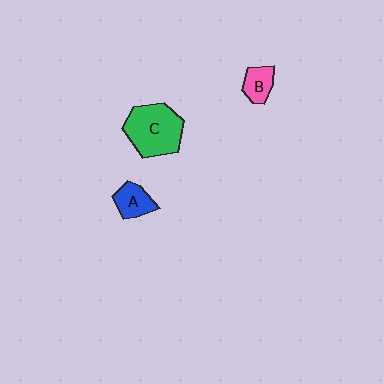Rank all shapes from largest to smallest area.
From largest to smallest: C (green), A (blue), B (pink).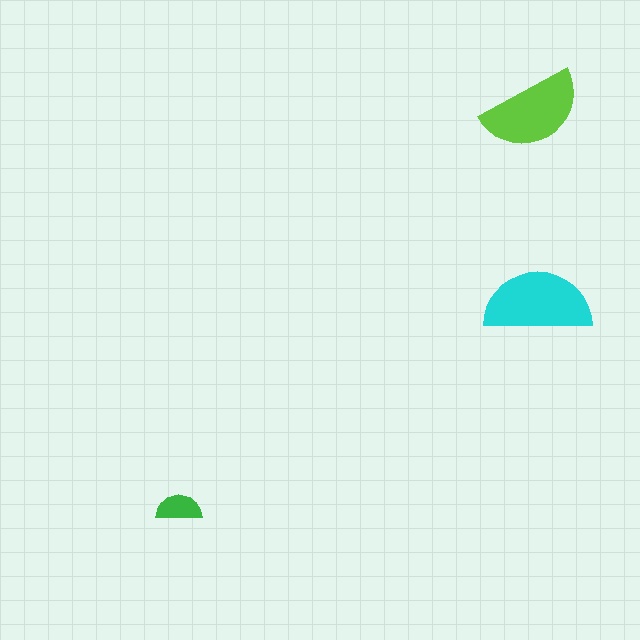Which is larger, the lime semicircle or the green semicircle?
The lime one.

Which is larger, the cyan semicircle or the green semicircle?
The cyan one.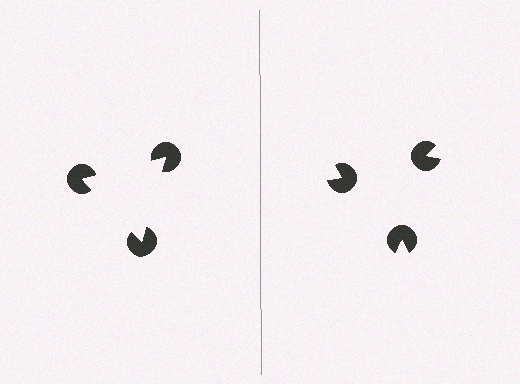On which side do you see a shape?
An illusory triangle appears on the left side. On the right side the wedge cuts are rotated, so no coherent shape forms.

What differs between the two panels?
The pac-man discs are positioned identically on both sides; only the wedge orientations differ. On the left they align to a triangle; on the right they are misaligned.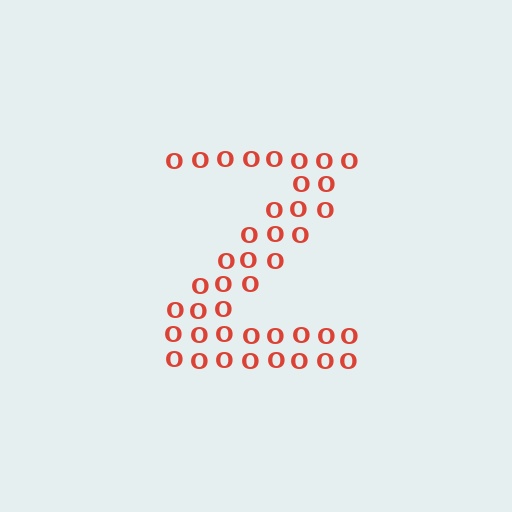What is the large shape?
The large shape is the letter Z.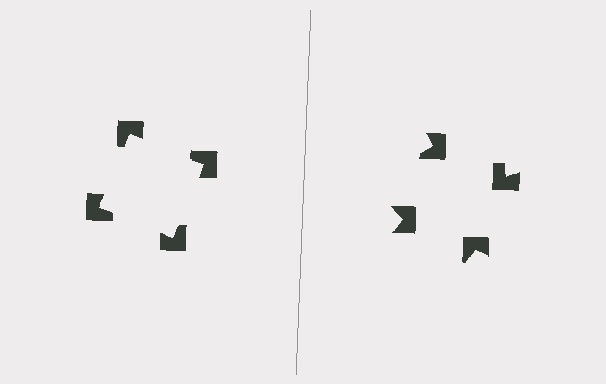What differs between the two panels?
The notched squares are positioned identically on both sides; only the wedge orientations differ. On the left they align to a square; on the right they are misaligned.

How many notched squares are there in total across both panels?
8 — 4 on each side.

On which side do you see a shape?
An illusory square appears on the left side. On the right side the wedge cuts are rotated, so no coherent shape forms.